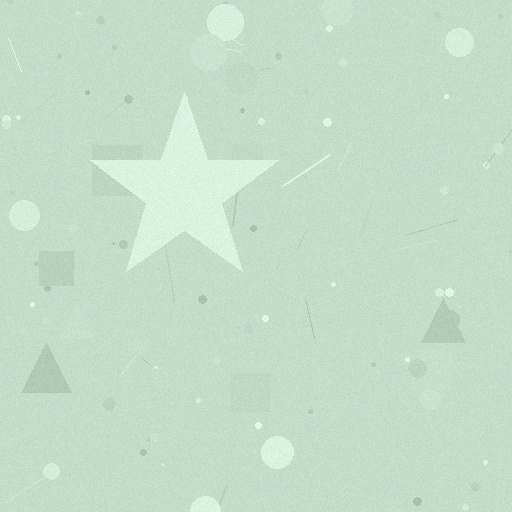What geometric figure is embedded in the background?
A star is embedded in the background.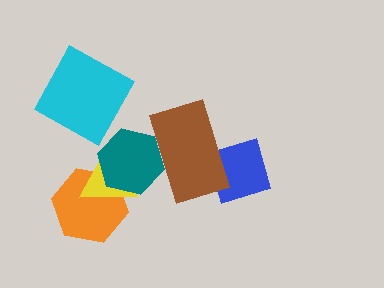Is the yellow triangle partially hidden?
Yes, it is partially covered by another shape.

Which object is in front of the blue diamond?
The brown rectangle is in front of the blue diamond.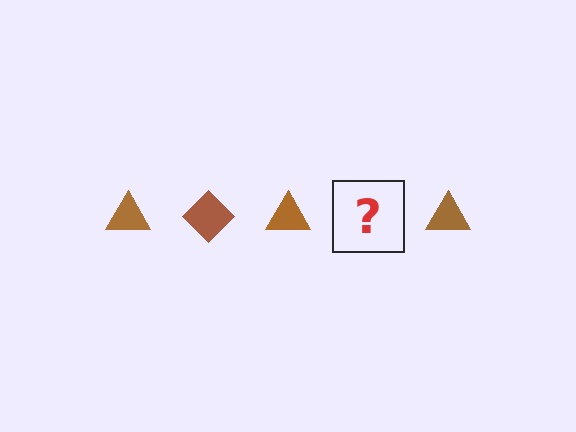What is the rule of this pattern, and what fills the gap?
The rule is that the pattern cycles through triangle, diamond shapes in brown. The gap should be filled with a brown diamond.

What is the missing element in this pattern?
The missing element is a brown diamond.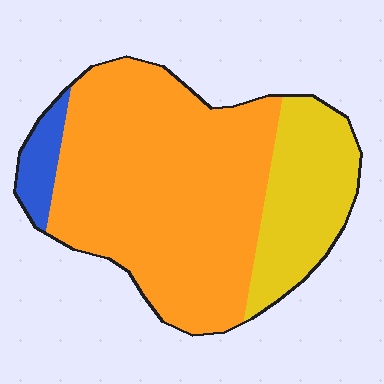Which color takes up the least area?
Blue, at roughly 5%.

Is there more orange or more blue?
Orange.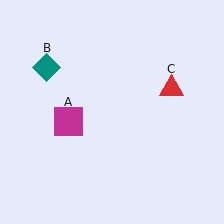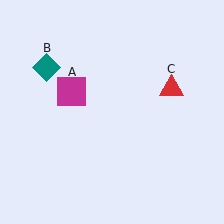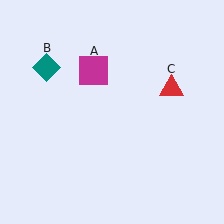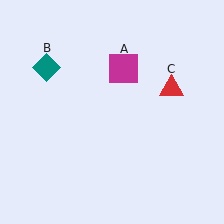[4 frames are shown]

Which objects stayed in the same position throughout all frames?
Teal diamond (object B) and red triangle (object C) remained stationary.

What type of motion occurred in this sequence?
The magenta square (object A) rotated clockwise around the center of the scene.